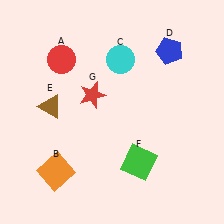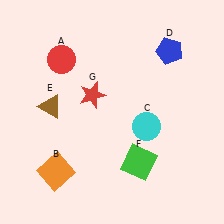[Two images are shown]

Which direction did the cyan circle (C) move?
The cyan circle (C) moved down.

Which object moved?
The cyan circle (C) moved down.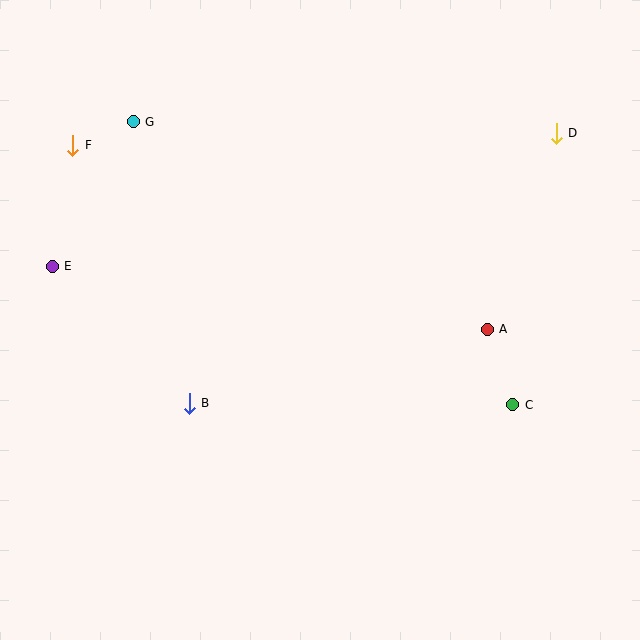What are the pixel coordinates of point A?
Point A is at (487, 329).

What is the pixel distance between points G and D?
The distance between G and D is 423 pixels.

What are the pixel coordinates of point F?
Point F is at (73, 145).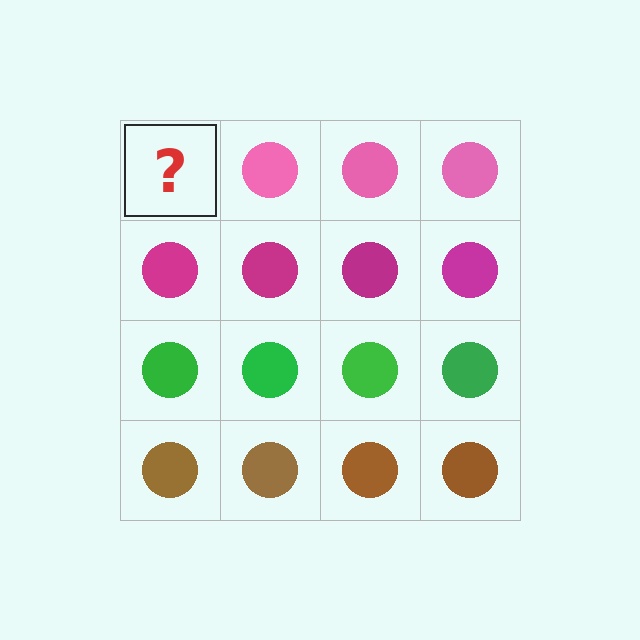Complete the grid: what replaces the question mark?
The question mark should be replaced with a pink circle.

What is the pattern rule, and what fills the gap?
The rule is that each row has a consistent color. The gap should be filled with a pink circle.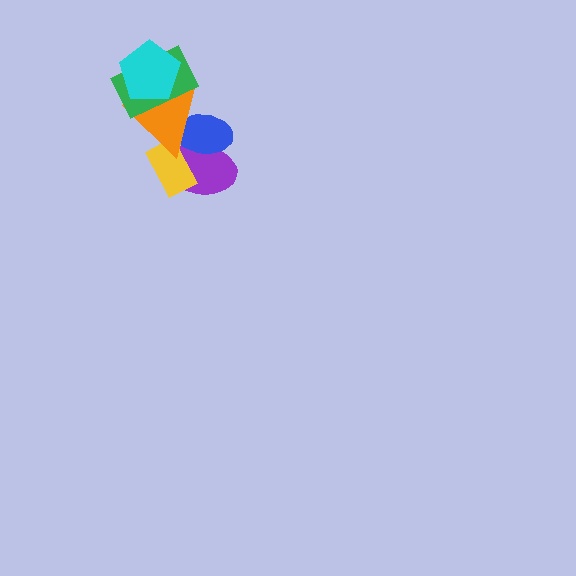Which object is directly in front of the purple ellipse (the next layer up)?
The blue ellipse is directly in front of the purple ellipse.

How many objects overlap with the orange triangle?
5 objects overlap with the orange triangle.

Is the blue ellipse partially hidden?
Yes, it is partially covered by another shape.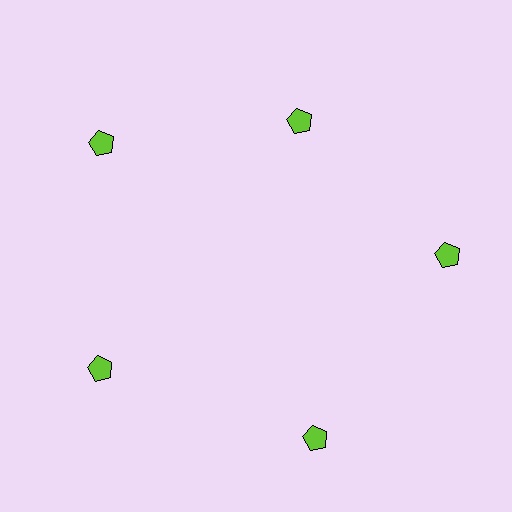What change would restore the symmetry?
The symmetry would be restored by moving it outward, back onto the ring so that all 5 pentagons sit at equal angles and equal distance from the center.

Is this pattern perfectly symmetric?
No. The 5 lime pentagons are arranged in a ring, but one element near the 1 o'clock position is pulled inward toward the center, breaking the 5-fold rotational symmetry.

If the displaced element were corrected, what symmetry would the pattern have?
It would have 5-fold rotational symmetry — the pattern would map onto itself every 72 degrees.